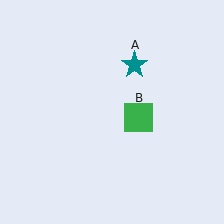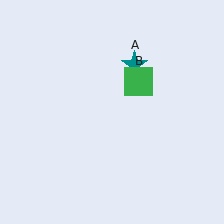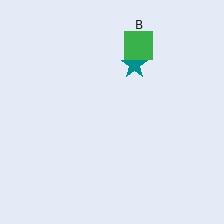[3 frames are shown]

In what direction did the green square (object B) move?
The green square (object B) moved up.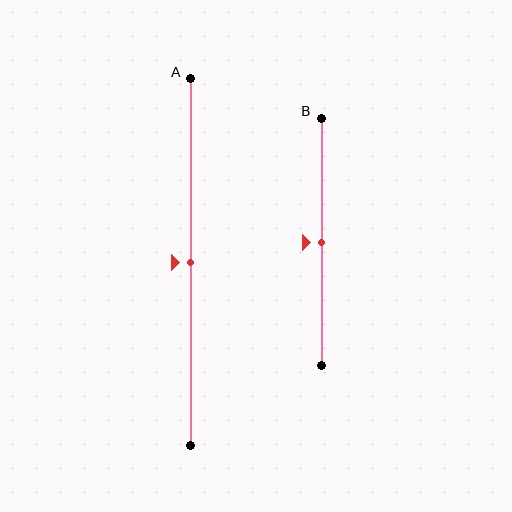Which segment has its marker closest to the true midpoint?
Segment A has its marker closest to the true midpoint.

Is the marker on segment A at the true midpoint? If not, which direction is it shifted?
Yes, the marker on segment A is at the true midpoint.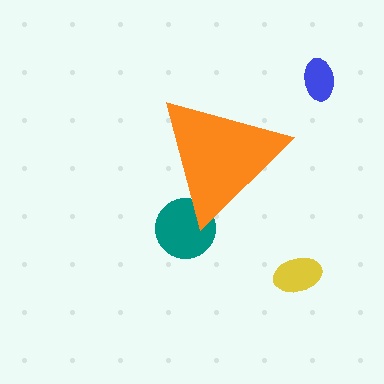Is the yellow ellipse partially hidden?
No, the yellow ellipse is fully visible.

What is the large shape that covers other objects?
An orange triangle.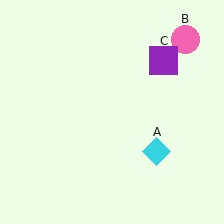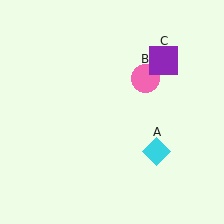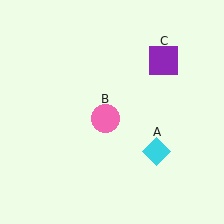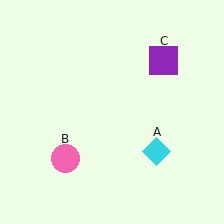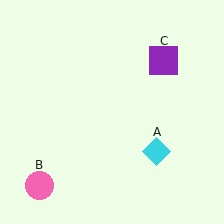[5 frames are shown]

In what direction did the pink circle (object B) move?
The pink circle (object B) moved down and to the left.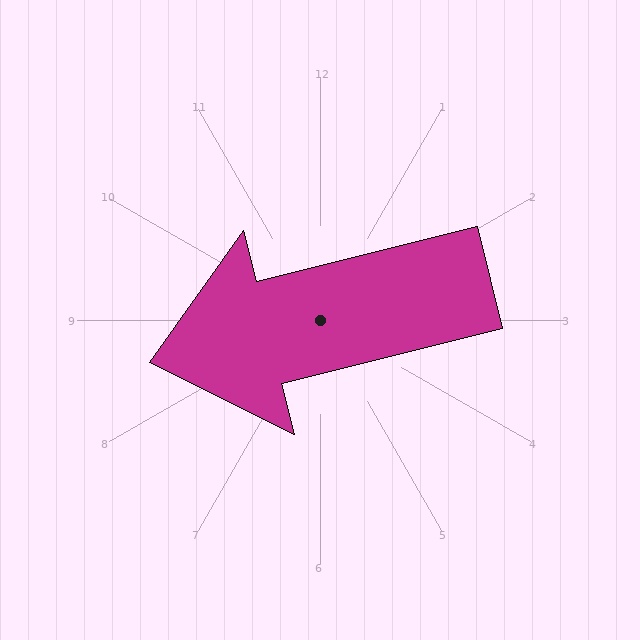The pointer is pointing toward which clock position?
Roughly 9 o'clock.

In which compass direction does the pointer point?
West.